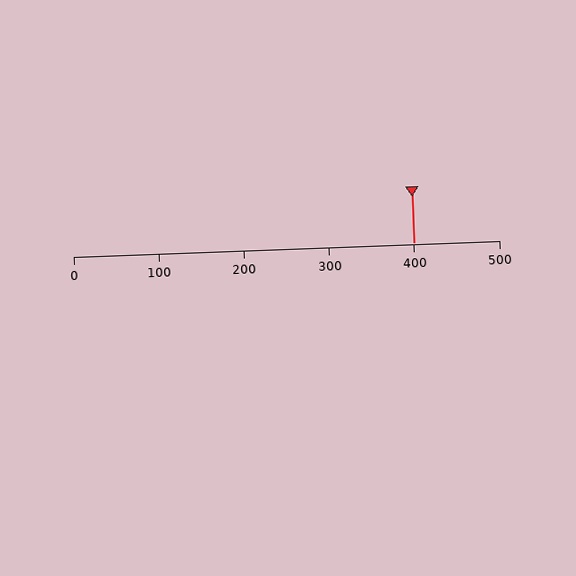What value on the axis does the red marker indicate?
The marker indicates approximately 400.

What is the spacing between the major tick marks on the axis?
The major ticks are spaced 100 apart.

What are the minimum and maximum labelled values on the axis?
The axis runs from 0 to 500.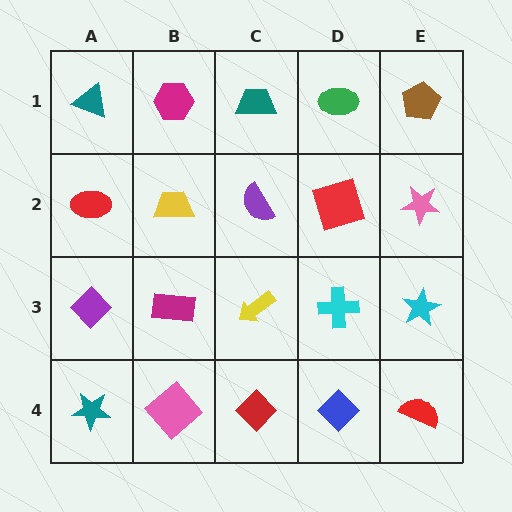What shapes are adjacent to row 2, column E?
A brown pentagon (row 1, column E), a cyan star (row 3, column E), a red square (row 2, column D).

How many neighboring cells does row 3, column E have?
3.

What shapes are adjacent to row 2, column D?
A green ellipse (row 1, column D), a cyan cross (row 3, column D), a purple semicircle (row 2, column C), a pink star (row 2, column E).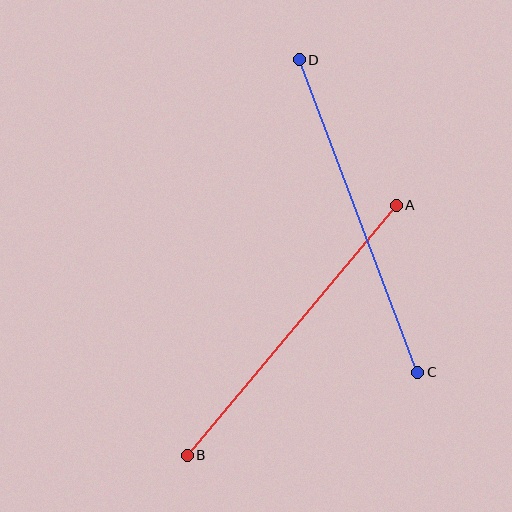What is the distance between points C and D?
The distance is approximately 334 pixels.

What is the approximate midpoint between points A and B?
The midpoint is at approximately (292, 330) pixels.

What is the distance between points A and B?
The distance is approximately 326 pixels.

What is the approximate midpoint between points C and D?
The midpoint is at approximately (358, 216) pixels.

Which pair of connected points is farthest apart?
Points C and D are farthest apart.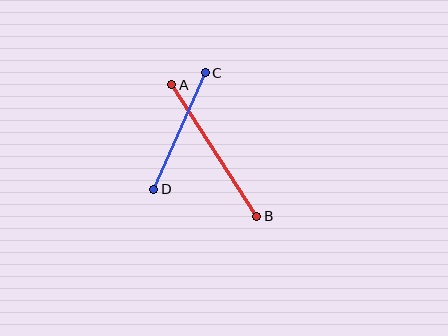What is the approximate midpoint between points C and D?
The midpoint is at approximately (179, 131) pixels.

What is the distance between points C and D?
The distance is approximately 127 pixels.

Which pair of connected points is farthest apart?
Points A and B are farthest apart.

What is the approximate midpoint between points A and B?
The midpoint is at approximately (214, 151) pixels.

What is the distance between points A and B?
The distance is approximately 156 pixels.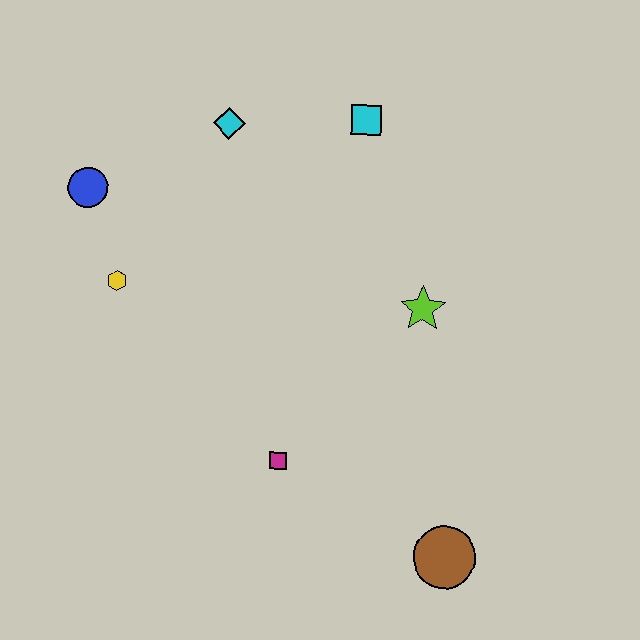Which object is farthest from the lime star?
The blue circle is farthest from the lime star.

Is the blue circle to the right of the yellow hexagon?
No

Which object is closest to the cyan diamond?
The cyan square is closest to the cyan diamond.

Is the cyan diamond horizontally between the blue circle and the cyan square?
Yes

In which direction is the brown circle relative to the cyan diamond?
The brown circle is below the cyan diamond.